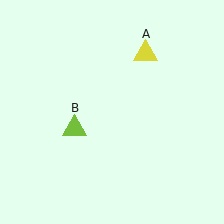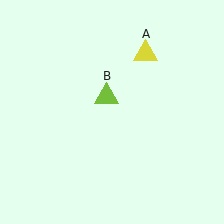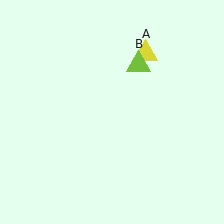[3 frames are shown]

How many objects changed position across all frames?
1 object changed position: lime triangle (object B).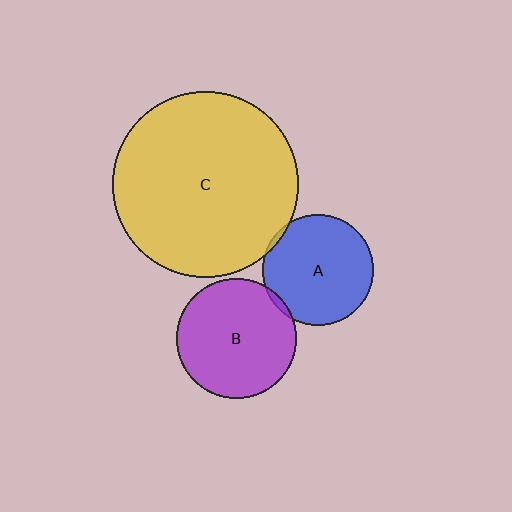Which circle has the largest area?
Circle C (yellow).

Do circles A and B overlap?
Yes.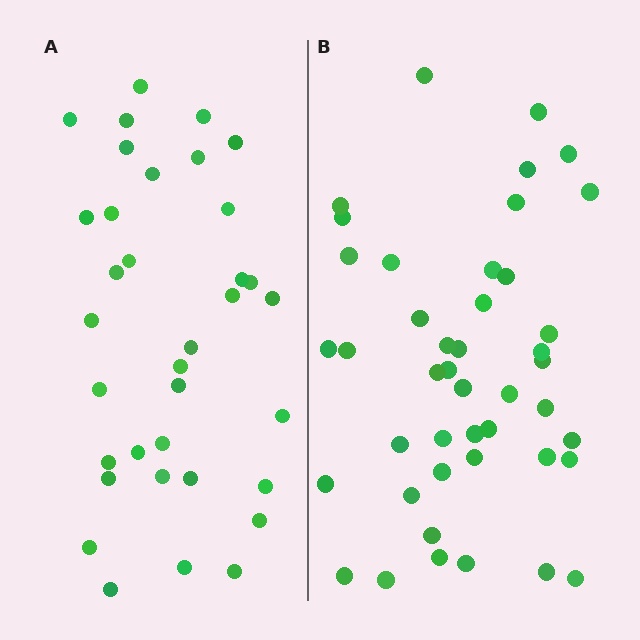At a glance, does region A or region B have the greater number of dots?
Region B (the right region) has more dots.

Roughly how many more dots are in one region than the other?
Region B has roughly 8 or so more dots than region A.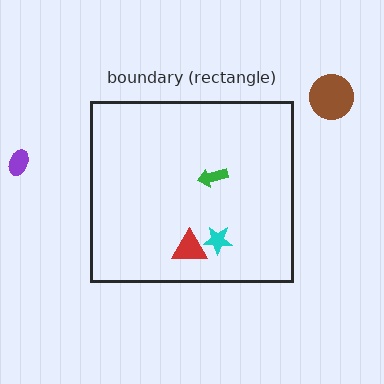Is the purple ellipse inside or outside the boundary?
Outside.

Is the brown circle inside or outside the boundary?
Outside.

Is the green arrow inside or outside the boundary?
Inside.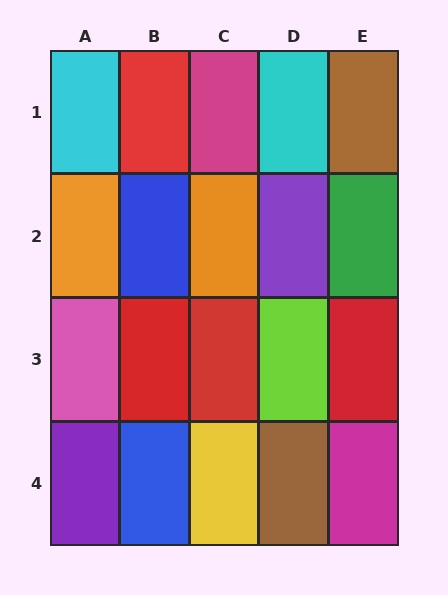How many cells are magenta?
2 cells are magenta.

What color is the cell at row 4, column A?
Purple.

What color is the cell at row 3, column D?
Lime.